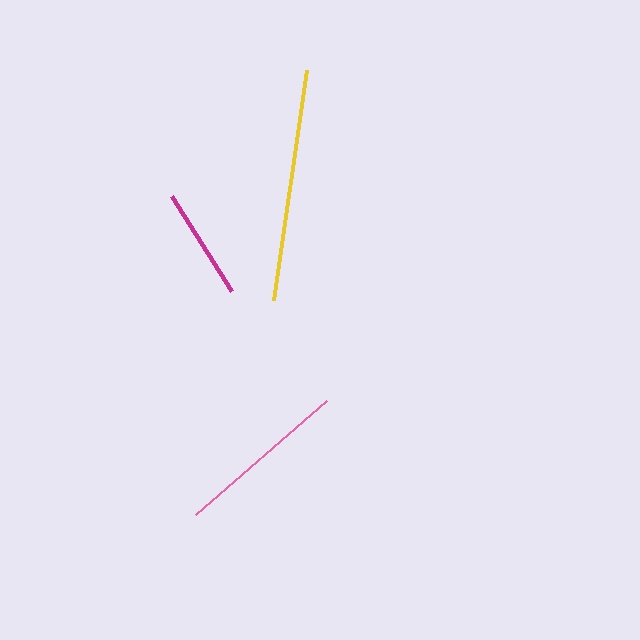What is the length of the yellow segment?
The yellow segment is approximately 232 pixels long.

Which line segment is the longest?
The yellow line is the longest at approximately 232 pixels.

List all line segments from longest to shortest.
From longest to shortest: yellow, pink, magenta.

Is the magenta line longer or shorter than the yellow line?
The yellow line is longer than the magenta line.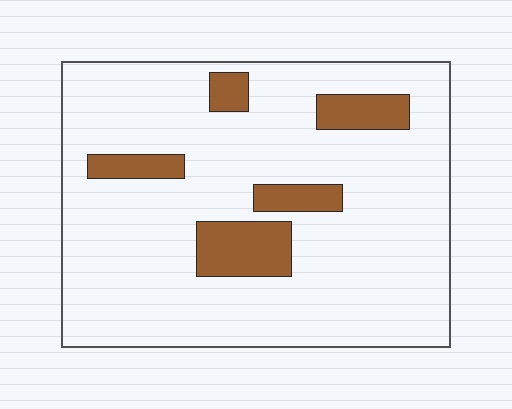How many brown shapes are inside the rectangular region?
5.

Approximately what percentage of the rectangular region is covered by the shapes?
Approximately 15%.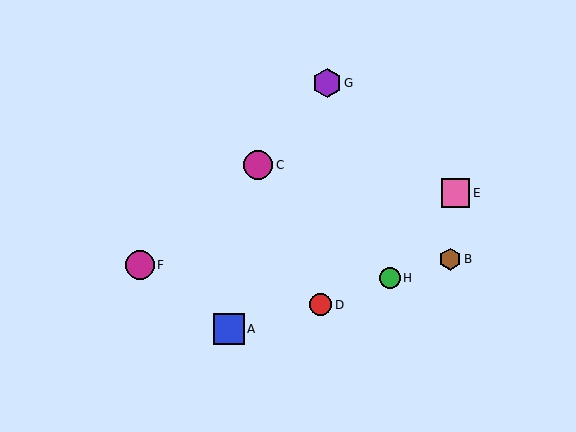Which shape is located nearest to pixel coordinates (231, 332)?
The blue square (labeled A) at (229, 329) is nearest to that location.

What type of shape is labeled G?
Shape G is a purple hexagon.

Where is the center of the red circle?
The center of the red circle is at (320, 305).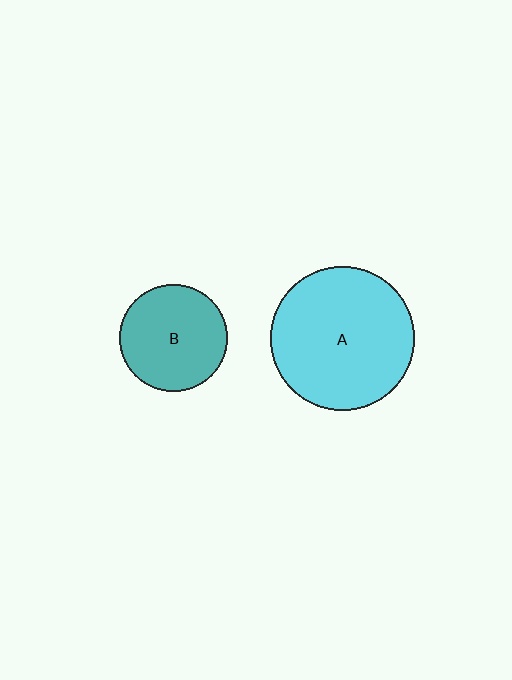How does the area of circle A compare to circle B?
Approximately 1.8 times.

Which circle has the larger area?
Circle A (cyan).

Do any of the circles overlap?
No, none of the circles overlap.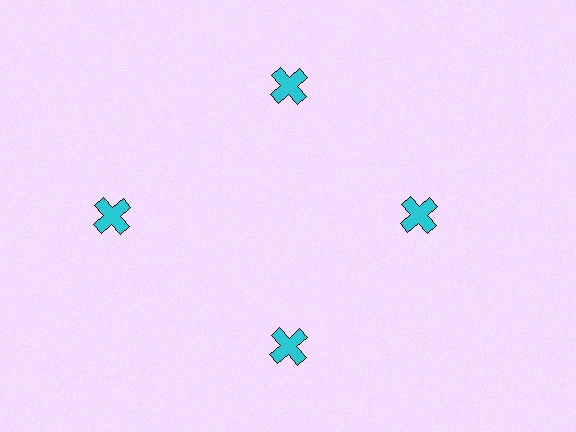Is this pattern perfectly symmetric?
No. The 4 cyan crosses are arranged in a ring, but one element near the 9 o'clock position is pushed outward from the center, breaking the 4-fold rotational symmetry.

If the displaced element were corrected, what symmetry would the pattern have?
It would have 4-fold rotational symmetry — the pattern would map onto itself every 90 degrees.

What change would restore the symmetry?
The symmetry would be restored by moving it inward, back onto the ring so that all 4 crosses sit at equal angles and equal distance from the center.